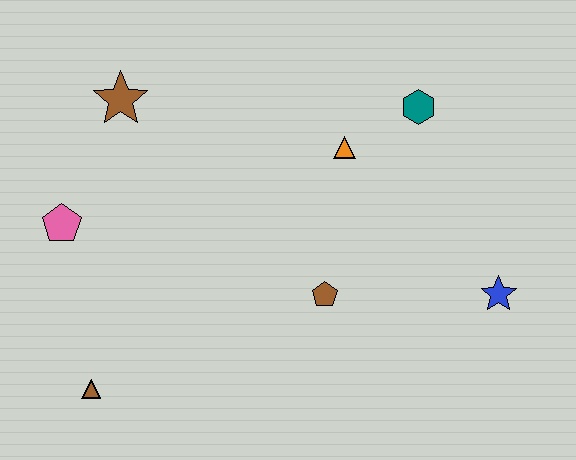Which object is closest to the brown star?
The pink pentagon is closest to the brown star.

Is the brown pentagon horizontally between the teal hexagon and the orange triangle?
No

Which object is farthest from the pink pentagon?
The blue star is farthest from the pink pentagon.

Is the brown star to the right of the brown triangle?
Yes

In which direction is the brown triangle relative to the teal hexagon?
The brown triangle is to the left of the teal hexagon.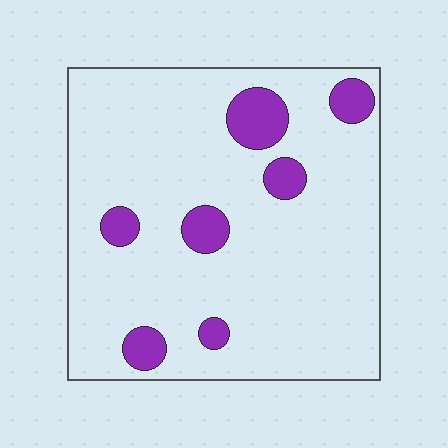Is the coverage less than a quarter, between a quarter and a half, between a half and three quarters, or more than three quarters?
Less than a quarter.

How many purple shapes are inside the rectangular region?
7.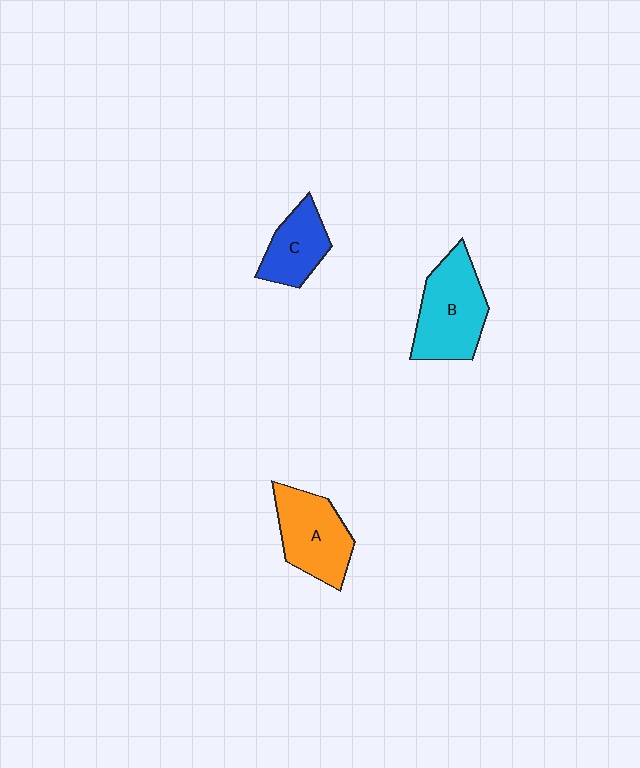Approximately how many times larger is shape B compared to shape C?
Approximately 1.6 times.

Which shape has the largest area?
Shape B (cyan).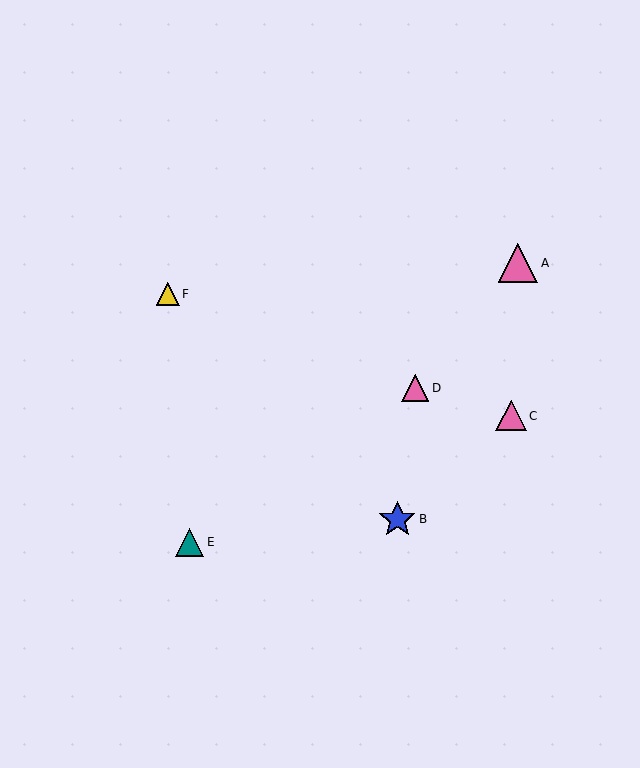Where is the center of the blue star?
The center of the blue star is at (397, 519).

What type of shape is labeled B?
Shape B is a blue star.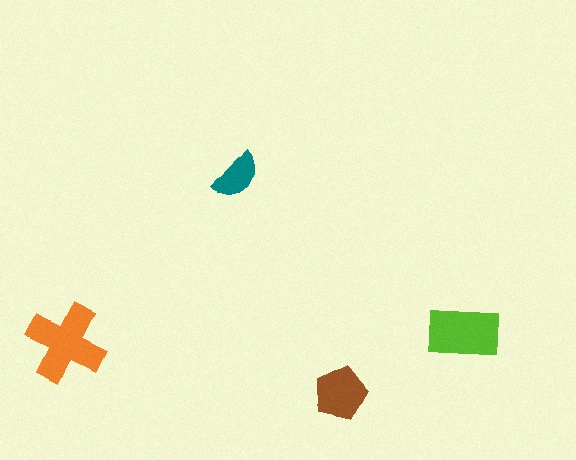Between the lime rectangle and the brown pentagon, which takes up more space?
The lime rectangle.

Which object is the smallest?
The teal semicircle.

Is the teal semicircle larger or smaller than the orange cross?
Smaller.